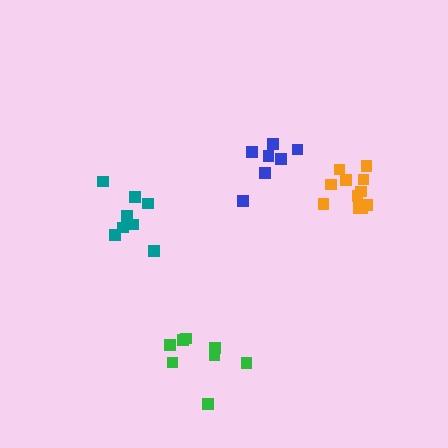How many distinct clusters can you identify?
There are 4 distinct clusters.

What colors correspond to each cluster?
The clusters are colored: teal, green, blue, orange.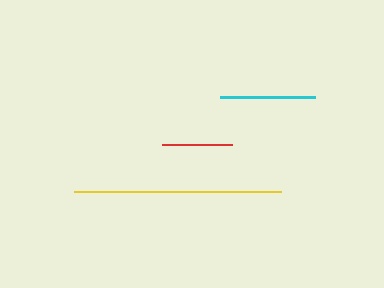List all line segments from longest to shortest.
From longest to shortest: yellow, cyan, red.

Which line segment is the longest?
The yellow line is the longest at approximately 207 pixels.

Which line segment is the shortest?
The red line is the shortest at approximately 70 pixels.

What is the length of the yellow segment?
The yellow segment is approximately 207 pixels long.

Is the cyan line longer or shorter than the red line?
The cyan line is longer than the red line.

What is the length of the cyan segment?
The cyan segment is approximately 95 pixels long.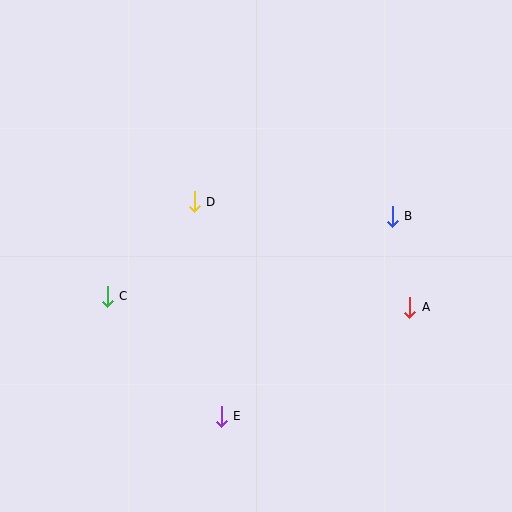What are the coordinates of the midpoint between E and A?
The midpoint between E and A is at (315, 362).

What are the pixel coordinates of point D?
Point D is at (194, 202).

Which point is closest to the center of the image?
Point D at (194, 202) is closest to the center.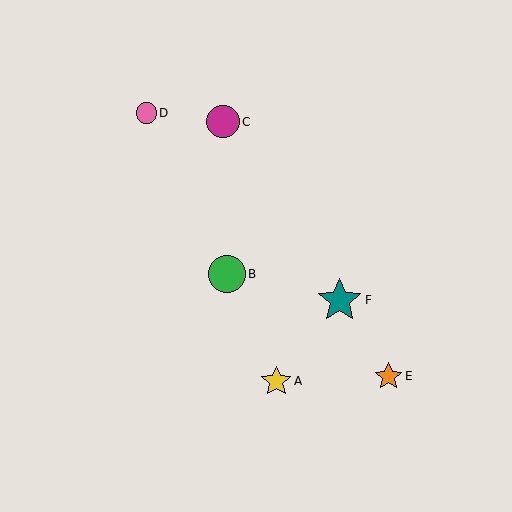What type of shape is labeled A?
Shape A is a yellow star.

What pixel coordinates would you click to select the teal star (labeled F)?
Click at (340, 300) to select the teal star F.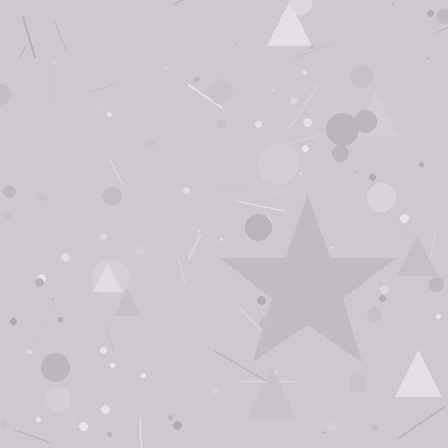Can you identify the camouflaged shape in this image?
The camouflaged shape is a star.